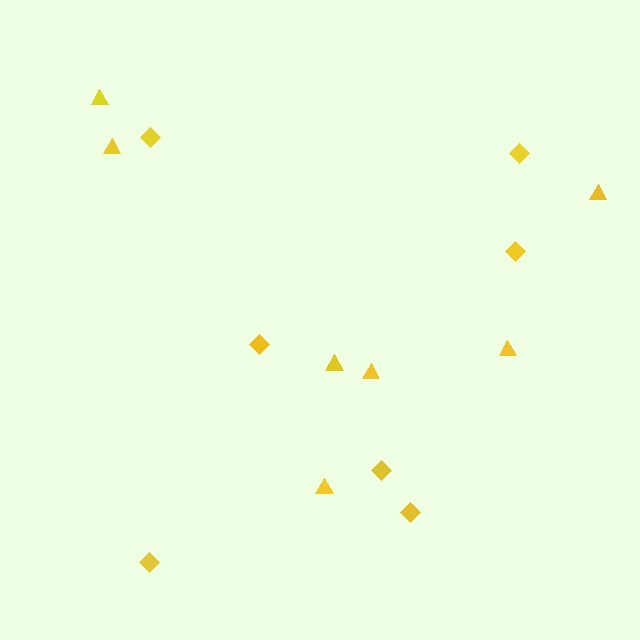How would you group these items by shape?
There are 2 groups: one group of triangles (7) and one group of diamonds (7).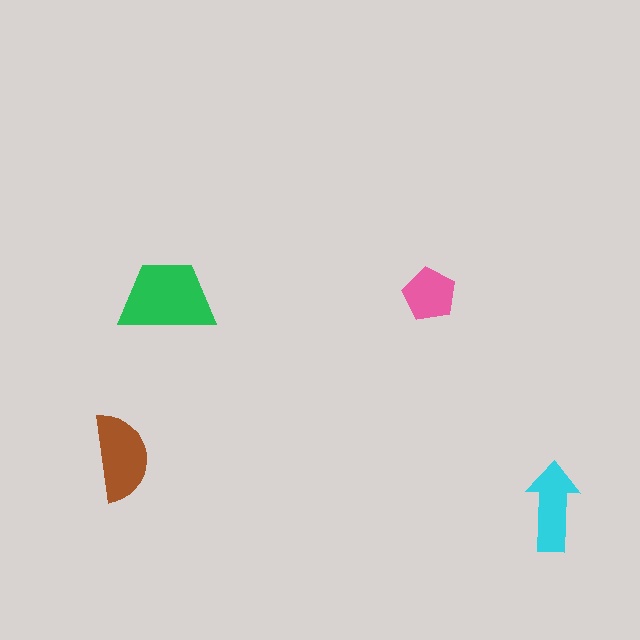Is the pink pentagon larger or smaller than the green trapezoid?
Smaller.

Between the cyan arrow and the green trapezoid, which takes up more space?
The green trapezoid.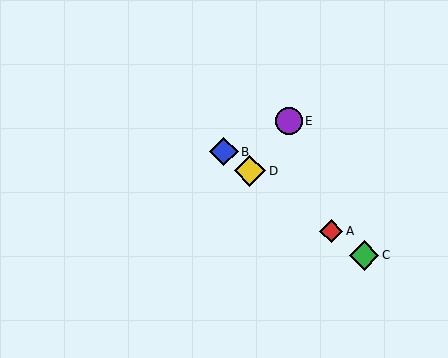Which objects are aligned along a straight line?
Objects A, B, C, D are aligned along a straight line.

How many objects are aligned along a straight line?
4 objects (A, B, C, D) are aligned along a straight line.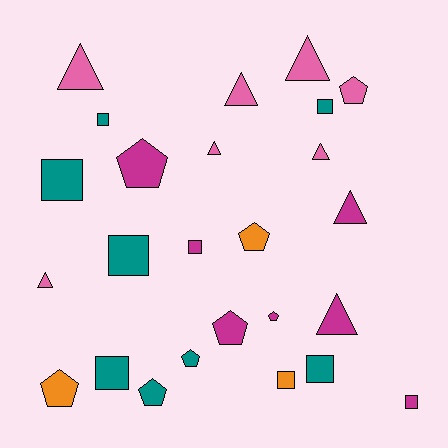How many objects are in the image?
There are 25 objects.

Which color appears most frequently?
Teal, with 8 objects.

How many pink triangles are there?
There are 6 pink triangles.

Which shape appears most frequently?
Square, with 9 objects.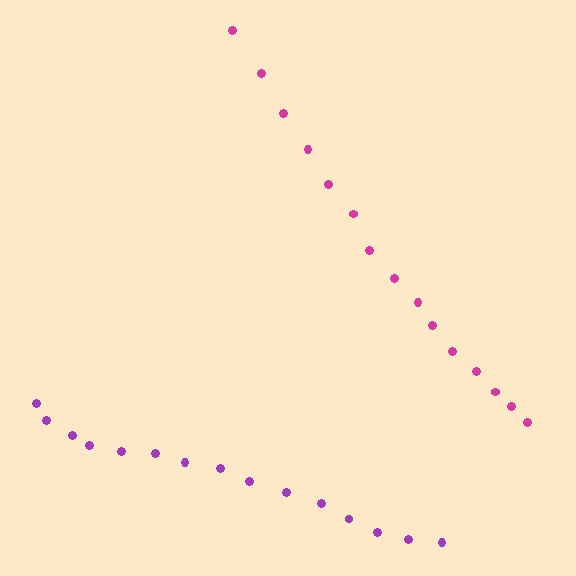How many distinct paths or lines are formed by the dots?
There are 2 distinct paths.